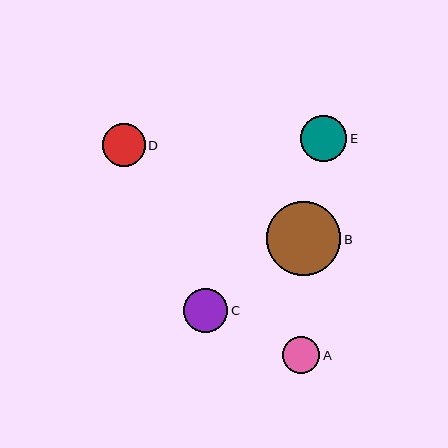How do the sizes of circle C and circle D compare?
Circle C and circle D are approximately the same size.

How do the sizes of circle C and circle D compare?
Circle C and circle D are approximately the same size.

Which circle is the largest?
Circle B is the largest with a size of approximately 74 pixels.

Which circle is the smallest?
Circle A is the smallest with a size of approximately 37 pixels.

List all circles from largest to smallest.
From largest to smallest: B, E, C, D, A.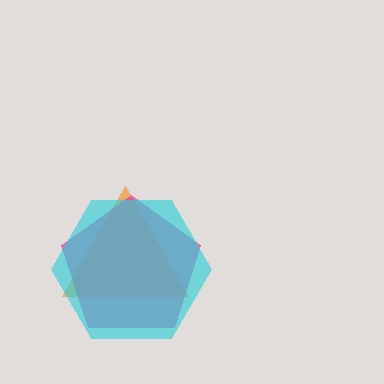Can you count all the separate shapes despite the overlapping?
Yes, there are 3 separate shapes.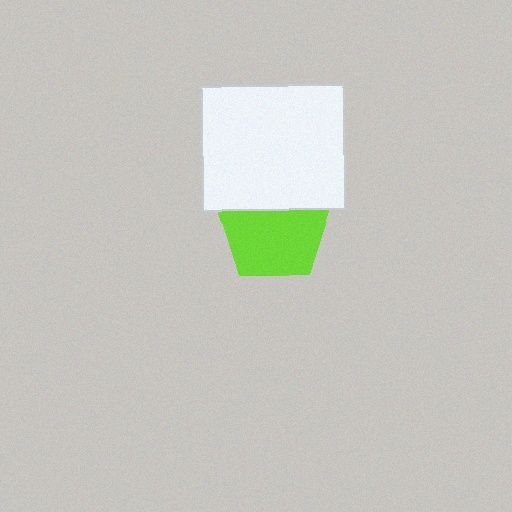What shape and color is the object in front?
The object in front is a white rectangle.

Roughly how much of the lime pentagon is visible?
Most of it is visible (roughly 69%).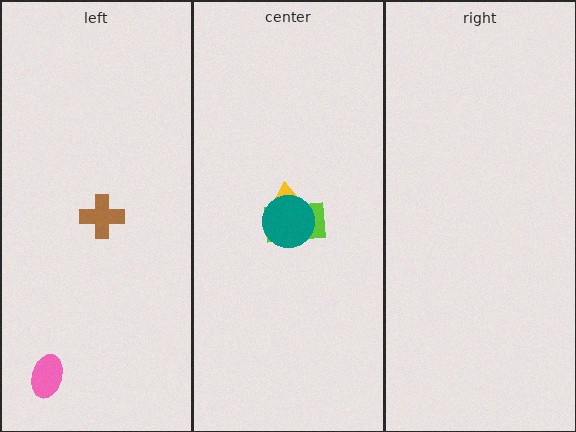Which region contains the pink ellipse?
The left region.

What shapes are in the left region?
The pink ellipse, the brown cross.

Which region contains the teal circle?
The center region.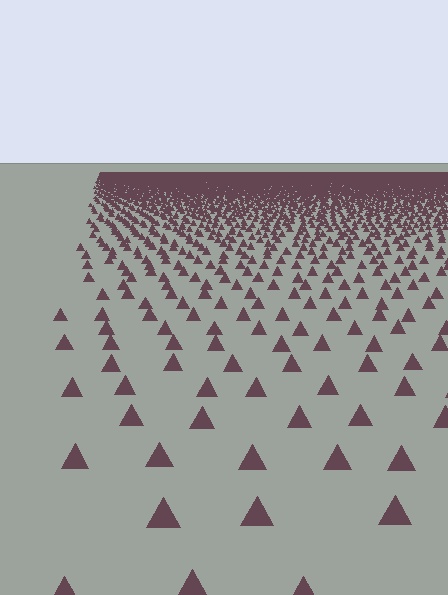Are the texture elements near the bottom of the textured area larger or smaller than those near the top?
Larger. Near the bottom, elements are closer to the viewer and appear at a bigger on-screen size.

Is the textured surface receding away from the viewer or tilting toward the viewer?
The surface is receding away from the viewer. Texture elements get smaller and denser toward the top.